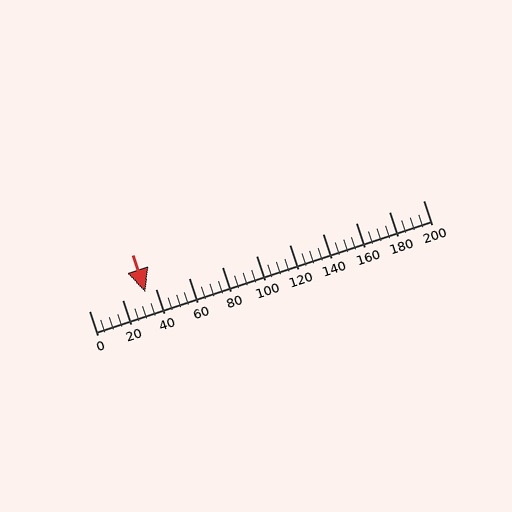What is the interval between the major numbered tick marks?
The major tick marks are spaced 20 units apart.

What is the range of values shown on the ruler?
The ruler shows values from 0 to 200.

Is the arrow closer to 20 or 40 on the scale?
The arrow is closer to 40.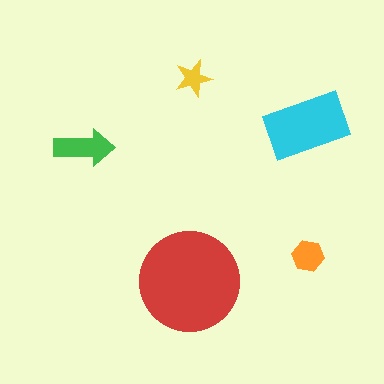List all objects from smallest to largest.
The yellow star, the orange hexagon, the green arrow, the cyan rectangle, the red circle.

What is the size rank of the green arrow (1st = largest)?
3rd.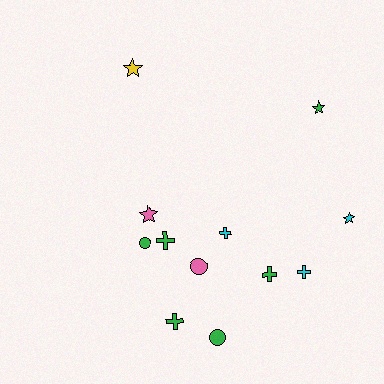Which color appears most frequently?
Green, with 6 objects.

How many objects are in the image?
There are 12 objects.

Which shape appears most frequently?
Cross, with 5 objects.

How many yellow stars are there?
There is 1 yellow star.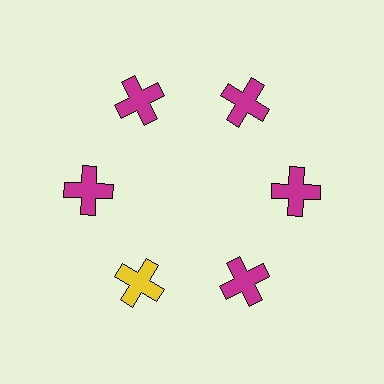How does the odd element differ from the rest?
It has a different color: yellow instead of magenta.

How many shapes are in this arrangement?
There are 6 shapes arranged in a ring pattern.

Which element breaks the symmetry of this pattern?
The yellow cross at roughly the 7 o'clock position breaks the symmetry. All other shapes are magenta crosses.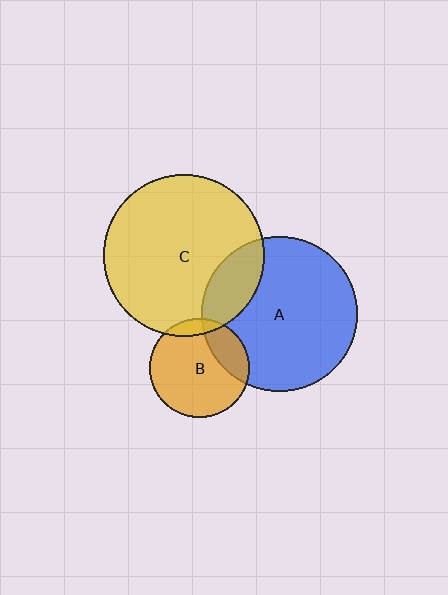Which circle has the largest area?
Circle C (yellow).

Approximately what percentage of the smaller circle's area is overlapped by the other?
Approximately 20%.